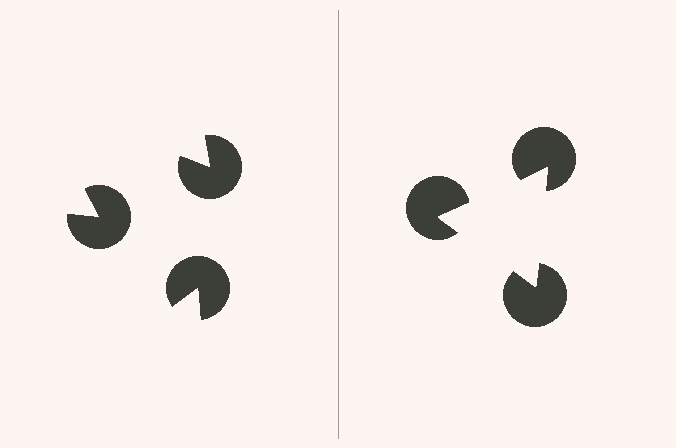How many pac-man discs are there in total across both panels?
6 — 3 on each side.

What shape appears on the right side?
An illusory triangle.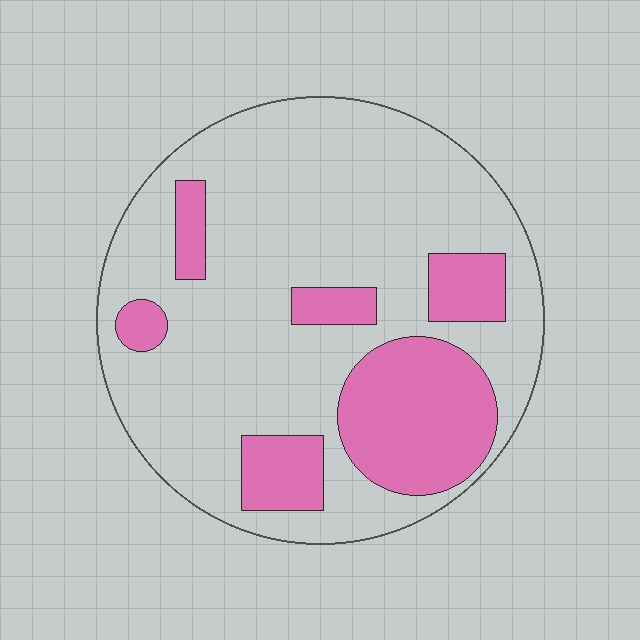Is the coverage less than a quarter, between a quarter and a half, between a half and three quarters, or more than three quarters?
Between a quarter and a half.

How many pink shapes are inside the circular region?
6.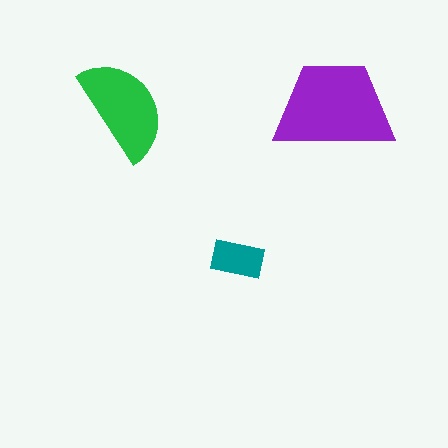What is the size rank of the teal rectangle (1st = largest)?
3rd.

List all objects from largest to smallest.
The purple trapezoid, the green semicircle, the teal rectangle.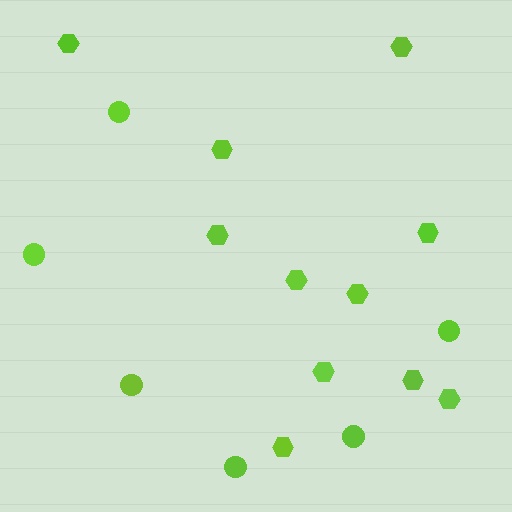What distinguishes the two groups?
There are 2 groups: one group of hexagons (11) and one group of circles (6).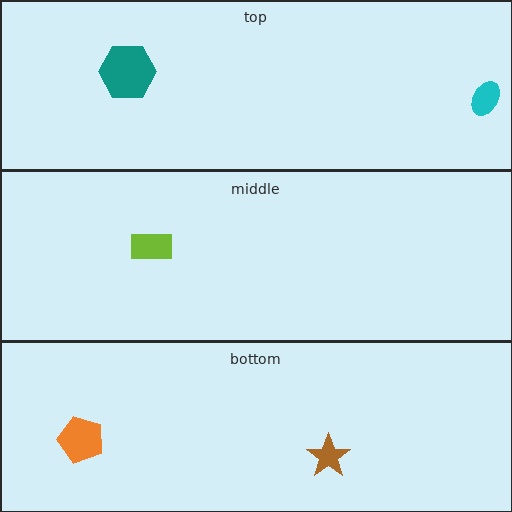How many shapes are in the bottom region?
2.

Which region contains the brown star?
The bottom region.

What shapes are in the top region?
The cyan ellipse, the teal hexagon.